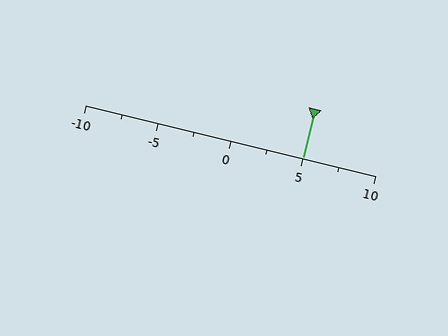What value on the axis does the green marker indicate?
The marker indicates approximately 5.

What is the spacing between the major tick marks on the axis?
The major ticks are spaced 5 apart.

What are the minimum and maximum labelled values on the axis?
The axis runs from -10 to 10.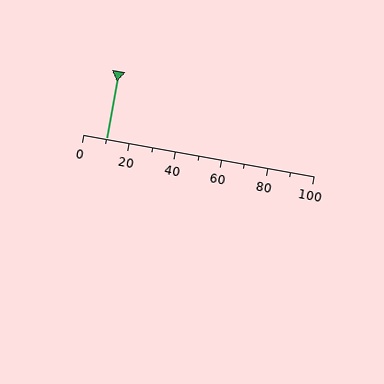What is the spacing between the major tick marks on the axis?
The major ticks are spaced 20 apart.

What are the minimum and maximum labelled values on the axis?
The axis runs from 0 to 100.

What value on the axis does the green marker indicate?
The marker indicates approximately 10.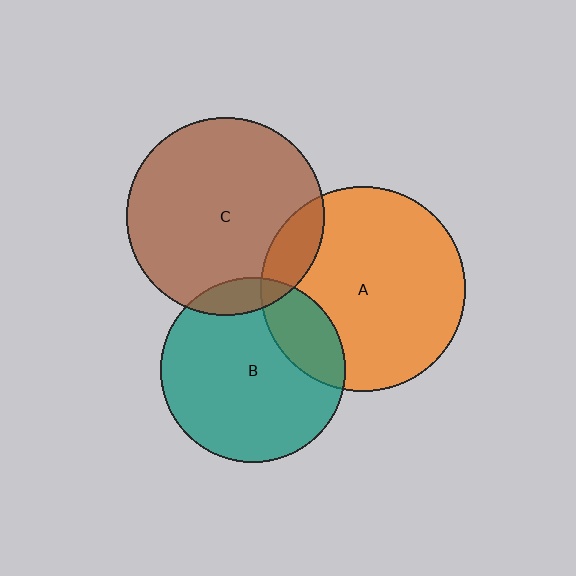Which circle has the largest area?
Circle A (orange).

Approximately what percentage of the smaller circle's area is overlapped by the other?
Approximately 20%.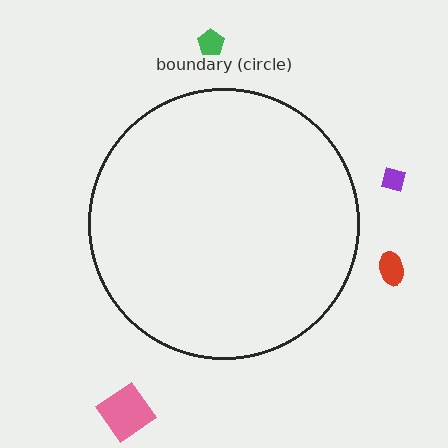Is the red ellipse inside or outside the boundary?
Outside.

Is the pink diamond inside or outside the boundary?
Outside.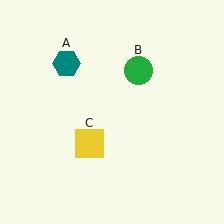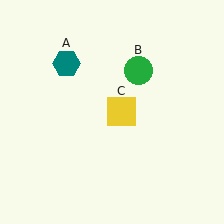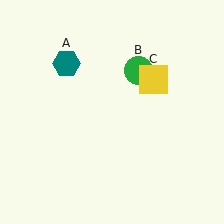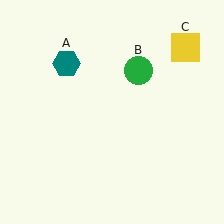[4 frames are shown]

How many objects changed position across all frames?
1 object changed position: yellow square (object C).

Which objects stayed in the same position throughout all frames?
Teal hexagon (object A) and green circle (object B) remained stationary.